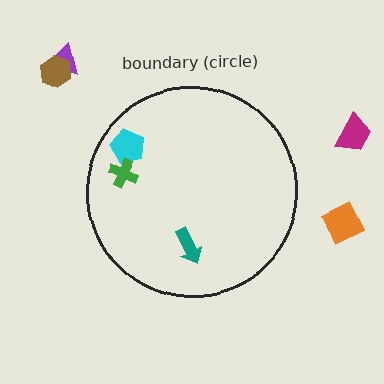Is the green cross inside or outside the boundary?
Inside.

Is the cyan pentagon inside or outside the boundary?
Inside.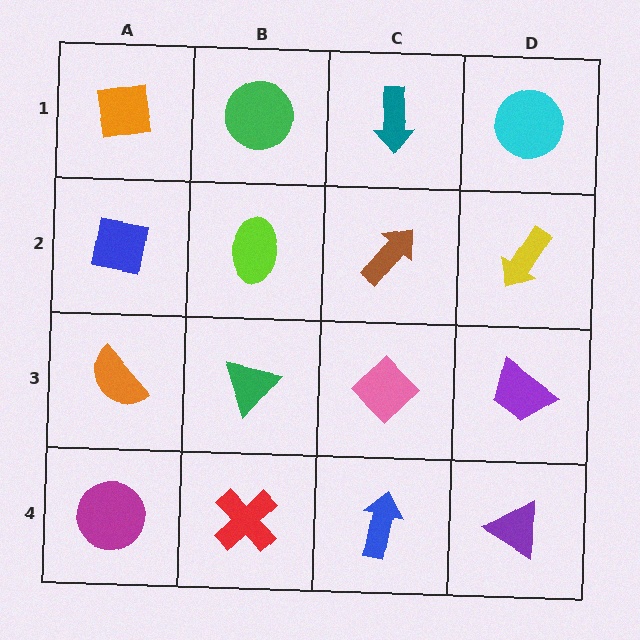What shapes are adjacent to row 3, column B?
A lime ellipse (row 2, column B), a red cross (row 4, column B), an orange semicircle (row 3, column A), a pink diamond (row 3, column C).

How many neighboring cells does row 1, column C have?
3.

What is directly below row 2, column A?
An orange semicircle.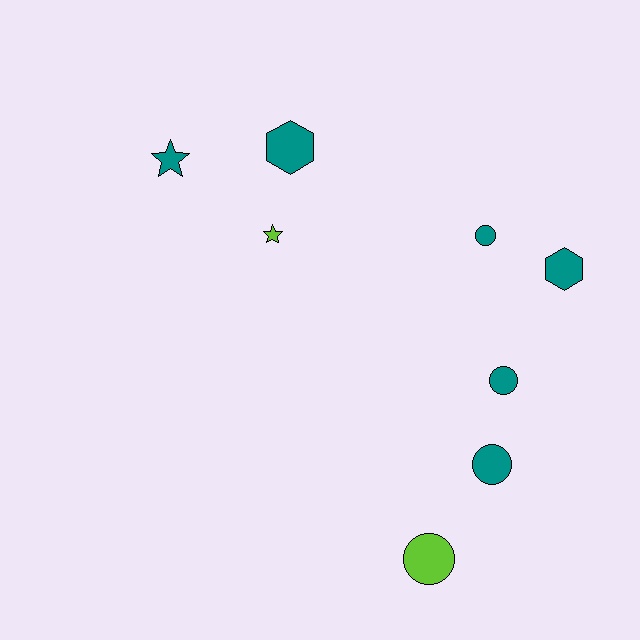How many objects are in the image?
There are 8 objects.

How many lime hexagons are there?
There are no lime hexagons.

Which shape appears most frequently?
Circle, with 4 objects.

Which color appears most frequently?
Teal, with 6 objects.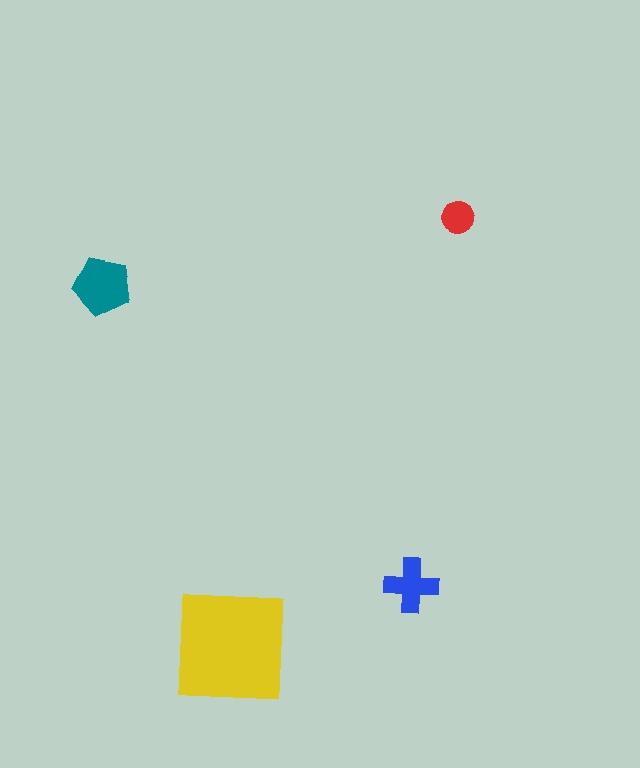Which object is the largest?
The yellow square.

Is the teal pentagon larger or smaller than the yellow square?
Smaller.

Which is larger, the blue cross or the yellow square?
The yellow square.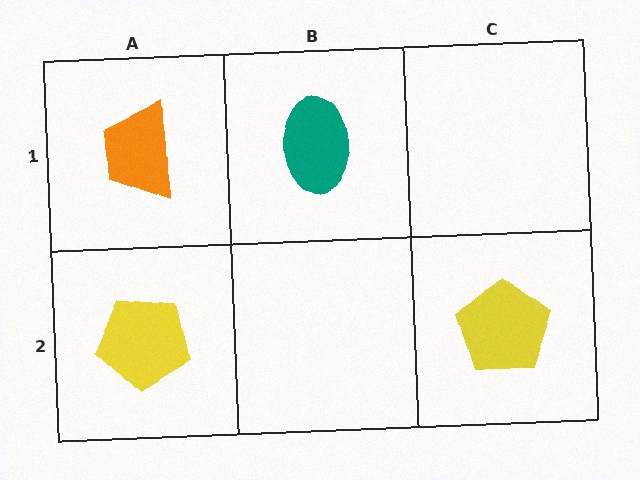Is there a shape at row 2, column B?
No, that cell is empty.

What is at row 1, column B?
A teal ellipse.